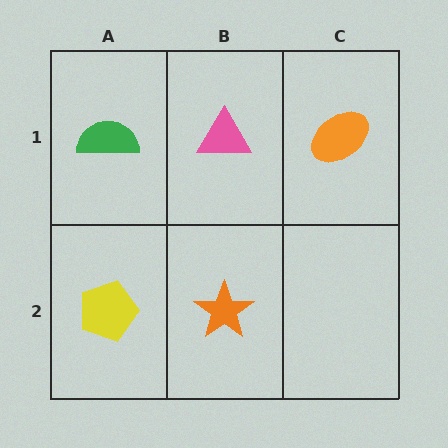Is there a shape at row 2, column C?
No, that cell is empty.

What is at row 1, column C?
An orange ellipse.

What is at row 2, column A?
A yellow pentagon.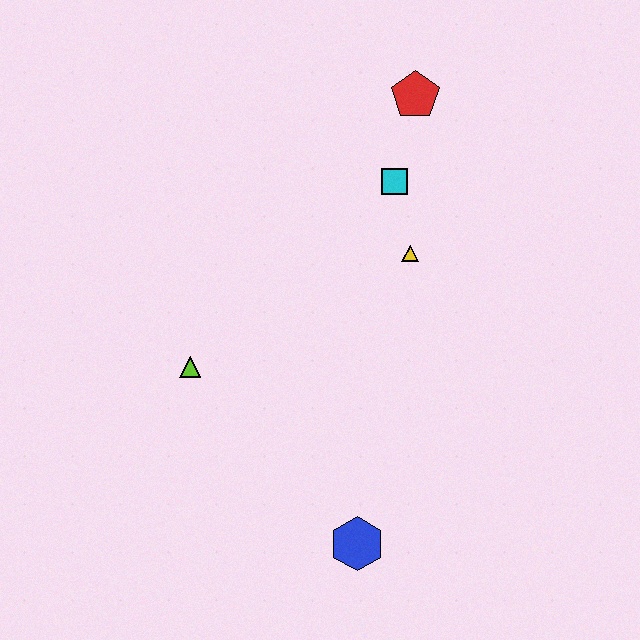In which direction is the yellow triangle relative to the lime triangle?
The yellow triangle is to the right of the lime triangle.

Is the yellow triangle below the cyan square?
Yes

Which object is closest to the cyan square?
The yellow triangle is closest to the cyan square.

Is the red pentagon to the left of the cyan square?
No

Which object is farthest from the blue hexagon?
The red pentagon is farthest from the blue hexagon.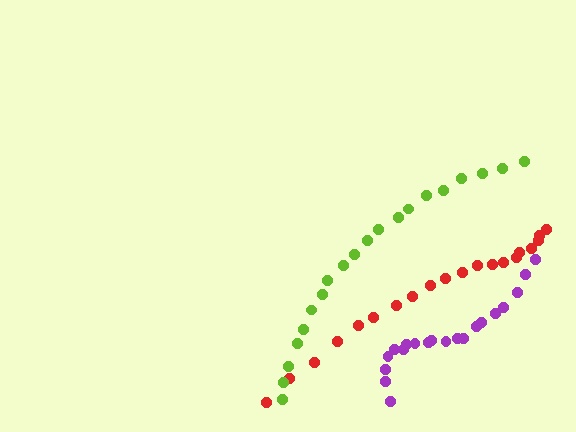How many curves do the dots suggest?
There are 3 distinct paths.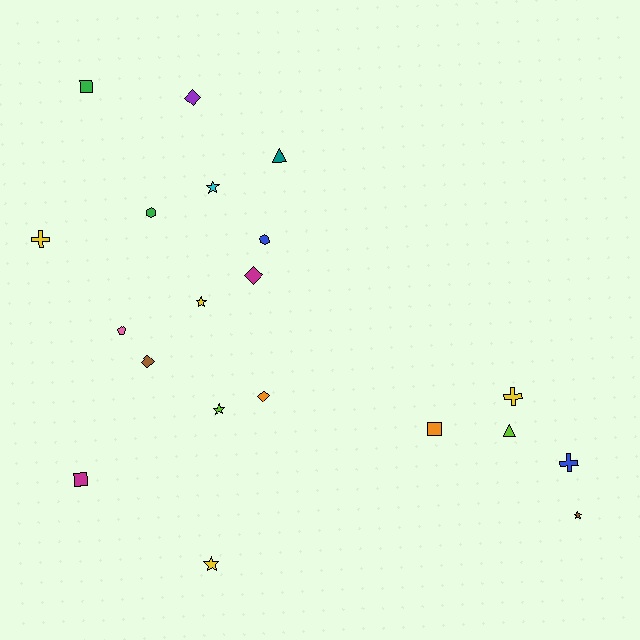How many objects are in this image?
There are 20 objects.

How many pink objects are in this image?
There is 1 pink object.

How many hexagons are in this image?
There are 2 hexagons.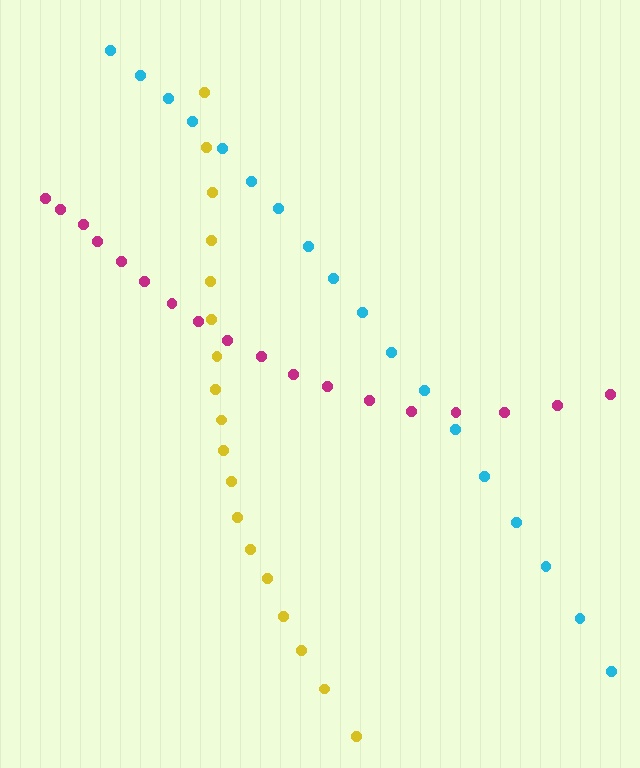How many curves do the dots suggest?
There are 3 distinct paths.